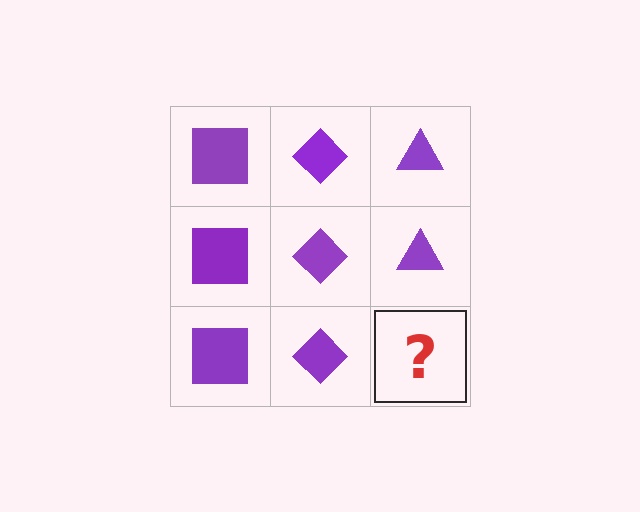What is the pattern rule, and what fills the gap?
The rule is that each column has a consistent shape. The gap should be filled with a purple triangle.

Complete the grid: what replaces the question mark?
The question mark should be replaced with a purple triangle.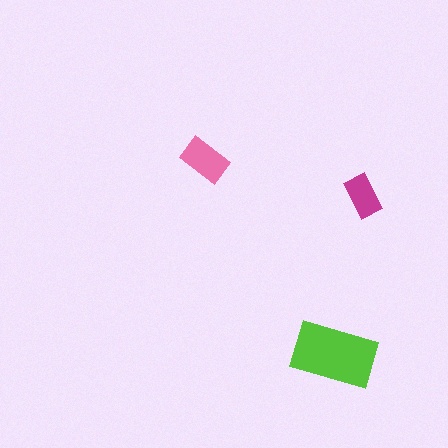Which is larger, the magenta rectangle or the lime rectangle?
The lime one.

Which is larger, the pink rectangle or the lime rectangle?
The lime one.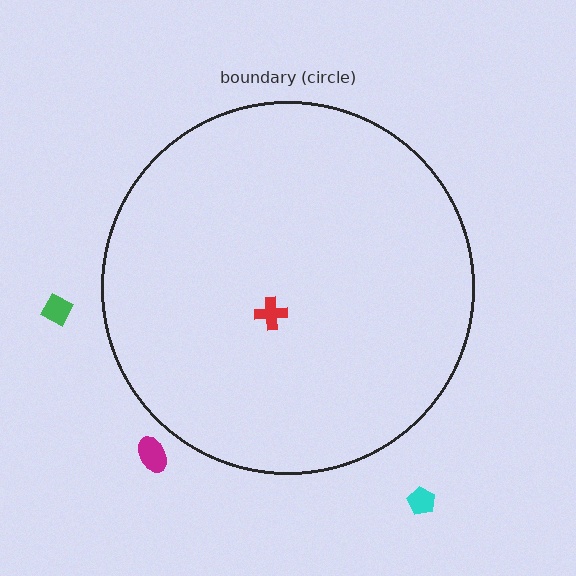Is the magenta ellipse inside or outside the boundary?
Outside.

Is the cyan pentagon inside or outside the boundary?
Outside.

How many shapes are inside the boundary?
1 inside, 3 outside.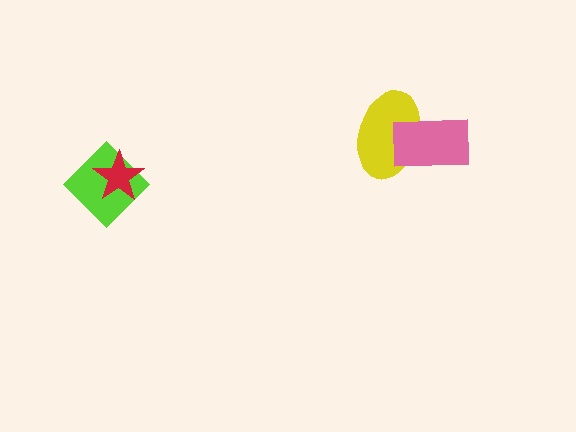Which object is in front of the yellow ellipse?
The pink rectangle is in front of the yellow ellipse.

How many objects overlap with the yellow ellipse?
1 object overlaps with the yellow ellipse.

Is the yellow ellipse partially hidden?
Yes, it is partially covered by another shape.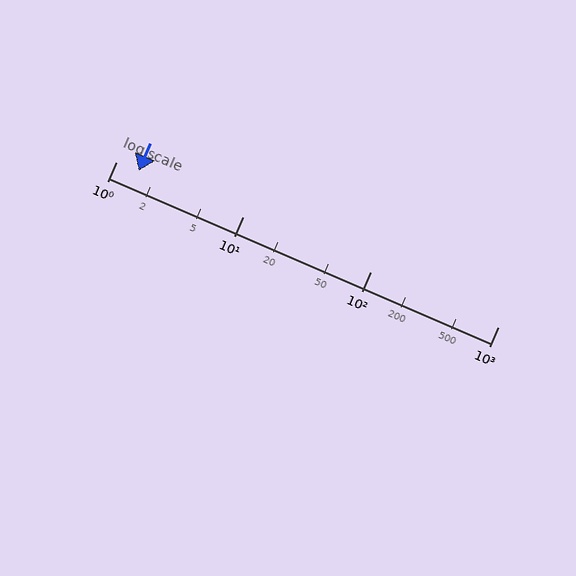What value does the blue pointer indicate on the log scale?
The pointer indicates approximately 1.5.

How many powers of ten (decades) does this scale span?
The scale spans 3 decades, from 1 to 1000.